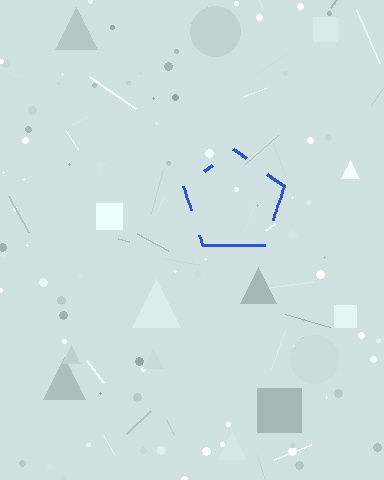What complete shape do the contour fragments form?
The contour fragments form a pentagon.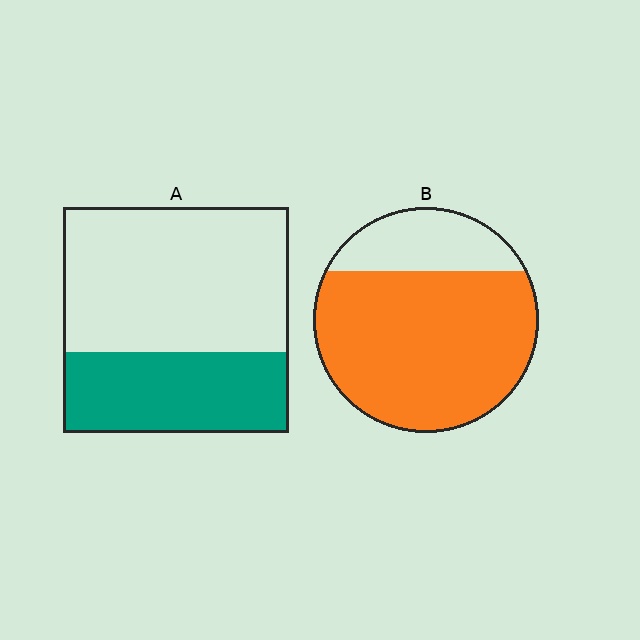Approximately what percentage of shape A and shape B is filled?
A is approximately 35% and B is approximately 75%.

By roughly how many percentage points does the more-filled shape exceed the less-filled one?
By roughly 40 percentage points (B over A).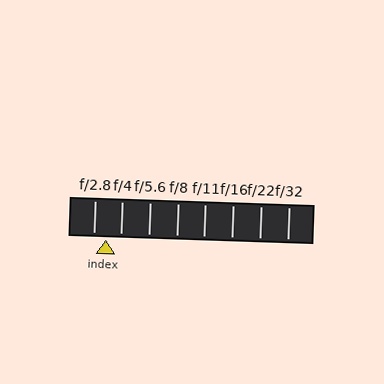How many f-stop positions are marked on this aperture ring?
There are 8 f-stop positions marked.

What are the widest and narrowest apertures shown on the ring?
The widest aperture shown is f/2.8 and the narrowest is f/32.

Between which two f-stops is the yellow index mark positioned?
The index mark is between f/2.8 and f/4.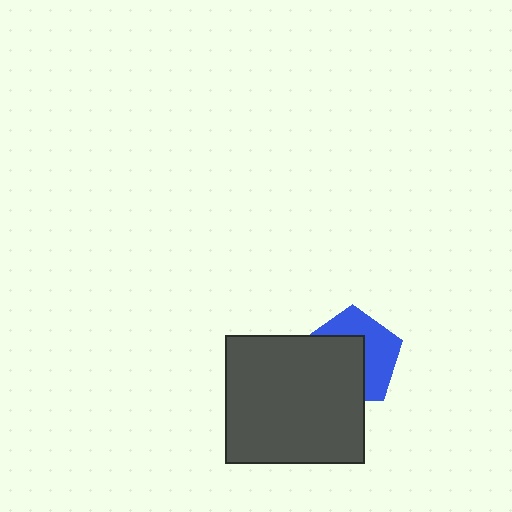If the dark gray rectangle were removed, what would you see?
You would see the complete blue pentagon.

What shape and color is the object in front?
The object in front is a dark gray rectangle.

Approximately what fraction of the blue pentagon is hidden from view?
Roughly 53% of the blue pentagon is hidden behind the dark gray rectangle.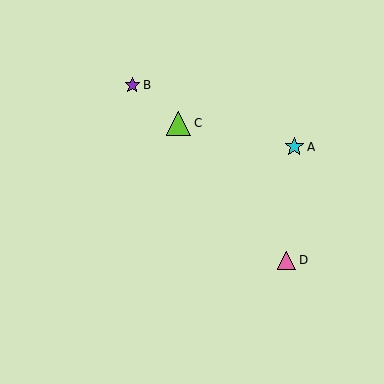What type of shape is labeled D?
Shape D is a pink triangle.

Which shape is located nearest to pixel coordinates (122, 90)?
The purple star (labeled B) at (132, 85) is nearest to that location.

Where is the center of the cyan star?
The center of the cyan star is at (294, 147).